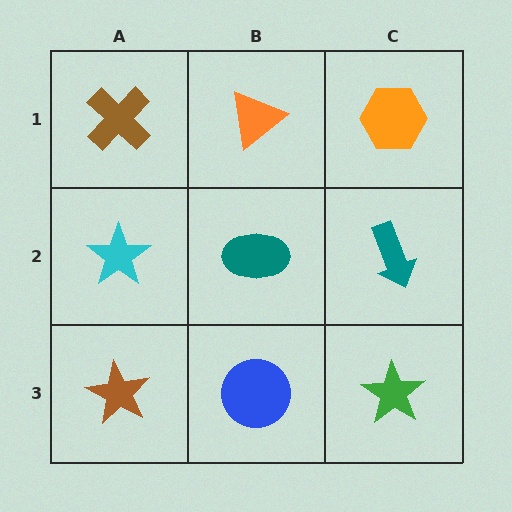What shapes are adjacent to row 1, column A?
A cyan star (row 2, column A), an orange triangle (row 1, column B).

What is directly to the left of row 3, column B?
A brown star.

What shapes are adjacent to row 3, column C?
A teal arrow (row 2, column C), a blue circle (row 3, column B).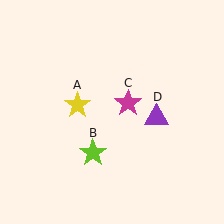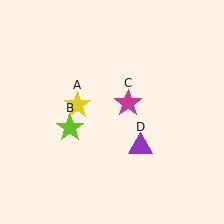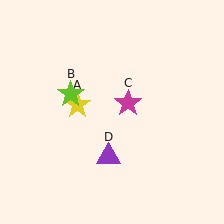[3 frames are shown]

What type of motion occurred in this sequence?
The lime star (object B), purple triangle (object D) rotated clockwise around the center of the scene.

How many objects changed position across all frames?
2 objects changed position: lime star (object B), purple triangle (object D).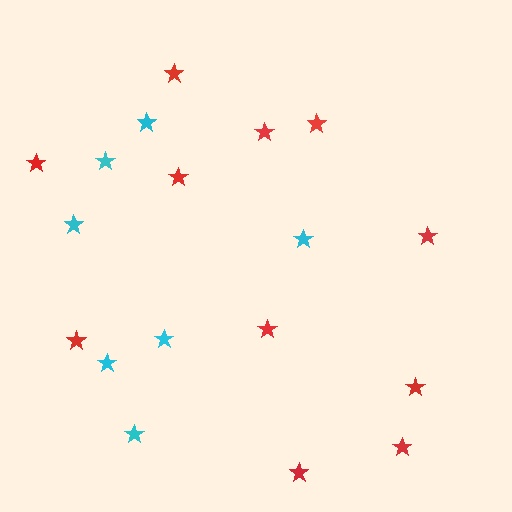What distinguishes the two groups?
There are 2 groups: one group of red stars (11) and one group of cyan stars (7).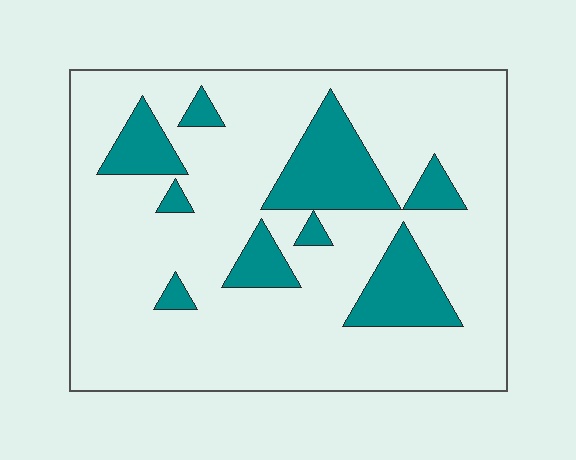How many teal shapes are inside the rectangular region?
9.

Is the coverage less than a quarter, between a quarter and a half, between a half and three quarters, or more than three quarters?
Less than a quarter.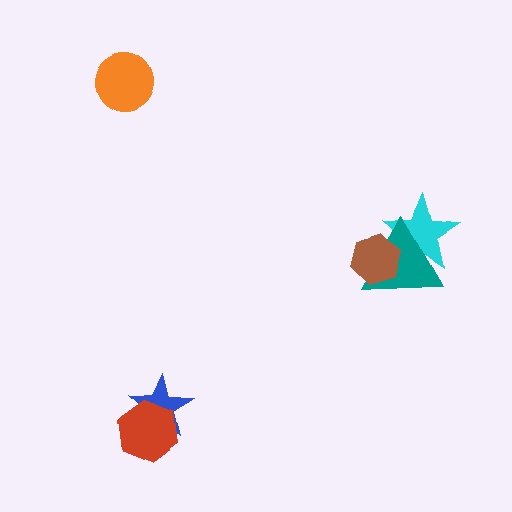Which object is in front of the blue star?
The red hexagon is in front of the blue star.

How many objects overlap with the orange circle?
0 objects overlap with the orange circle.